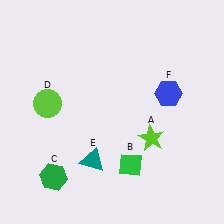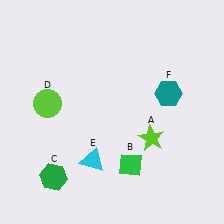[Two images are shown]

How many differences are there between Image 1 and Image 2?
There are 2 differences between the two images.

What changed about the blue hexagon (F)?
In Image 1, F is blue. In Image 2, it changed to teal.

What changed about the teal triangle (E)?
In Image 1, E is teal. In Image 2, it changed to cyan.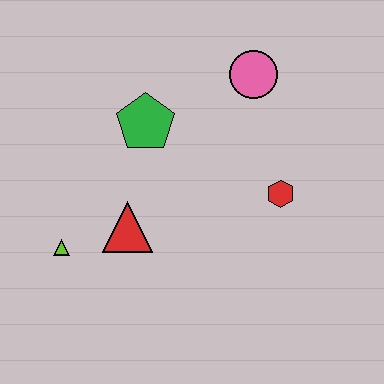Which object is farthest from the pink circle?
The lime triangle is farthest from the pink circle.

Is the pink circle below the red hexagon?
No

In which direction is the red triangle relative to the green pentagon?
The red triangle is below the green pentagon.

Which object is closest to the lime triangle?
The red triangle is closest to the lime triangle.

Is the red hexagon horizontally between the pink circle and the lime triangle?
No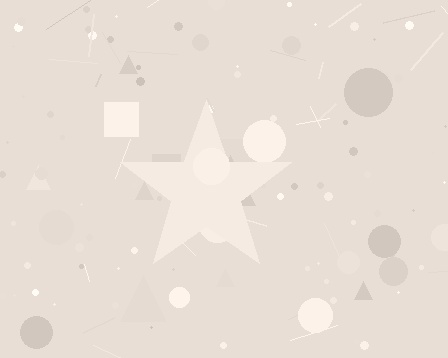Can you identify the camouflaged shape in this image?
The camouflaged shape is a star.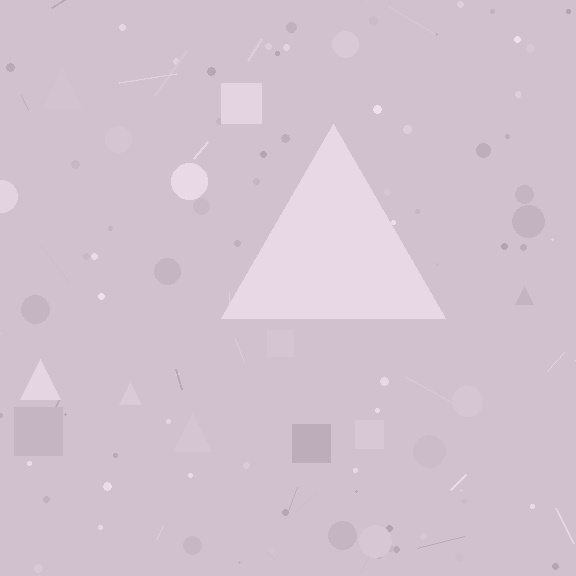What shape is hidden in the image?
A triangle is hidden in the image.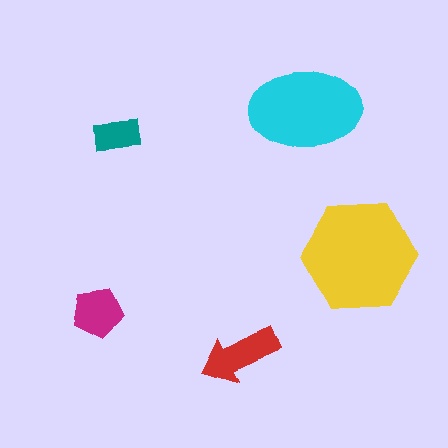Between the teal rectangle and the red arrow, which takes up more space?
The red arrow.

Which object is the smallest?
The teal rectangle.